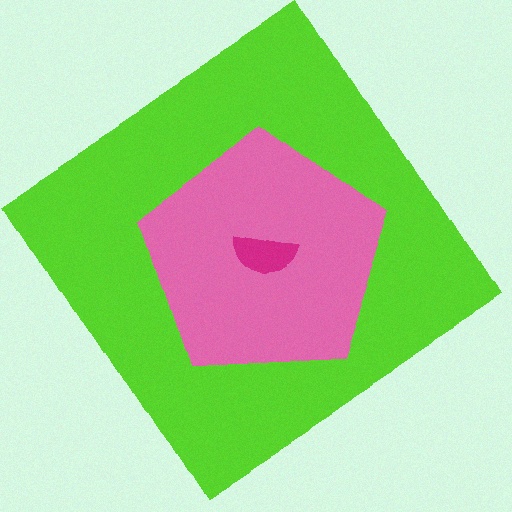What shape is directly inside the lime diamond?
The pink pentagon.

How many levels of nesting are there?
3.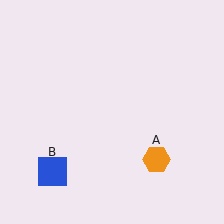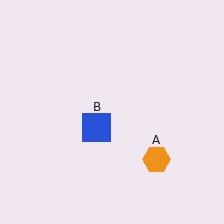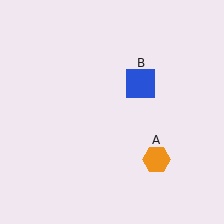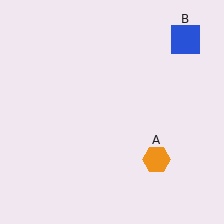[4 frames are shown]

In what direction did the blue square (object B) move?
The blue square (object B) moved up and to the right.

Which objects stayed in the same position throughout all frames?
Orange hexagon (object A) remained stationary.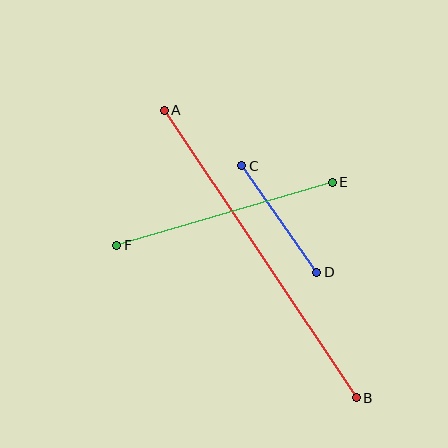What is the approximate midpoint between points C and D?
The midpoint is at approximately (279, 219) pixels.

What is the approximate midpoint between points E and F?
The midpoint is at approximately (224, 214) pixels.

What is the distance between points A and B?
The distance is approximately 346 pixels.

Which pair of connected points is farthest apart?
Points A and B are farthest apart.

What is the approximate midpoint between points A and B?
The midpoint is at approximately (260, 254) pixels.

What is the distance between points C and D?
The distance is approximately 130 pixels.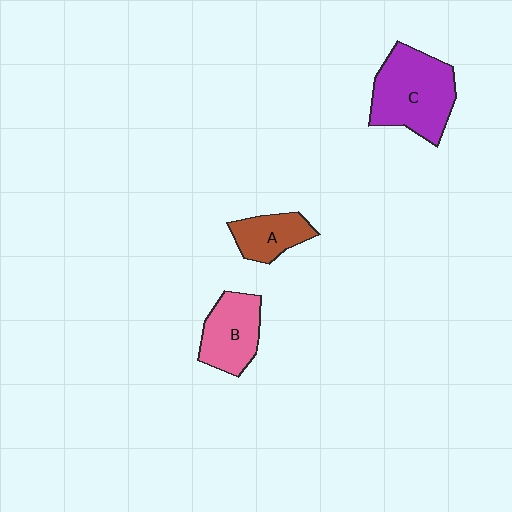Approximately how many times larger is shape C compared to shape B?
Approximately 1.5 times.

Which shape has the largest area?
Shape C (purple).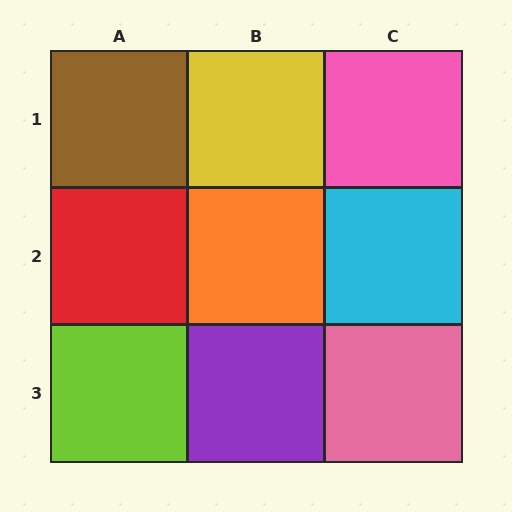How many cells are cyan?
1 cell is cyan.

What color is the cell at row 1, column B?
Yellow.